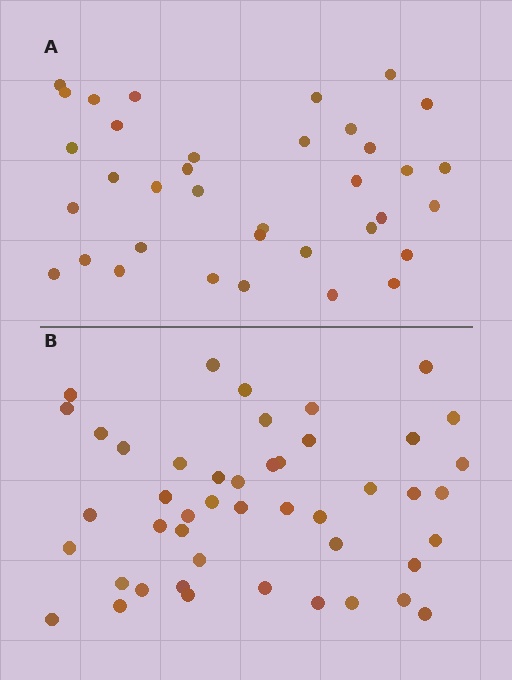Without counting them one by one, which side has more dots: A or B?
Region B (the bottom region) has more dots.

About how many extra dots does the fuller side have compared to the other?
Region B has roughly 10 or so more dots than region A.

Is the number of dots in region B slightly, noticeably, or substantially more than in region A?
Region B has noticeably more, but not dramatically so. The ratio is roughly 1.3 to 1.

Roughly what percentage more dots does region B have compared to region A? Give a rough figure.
About 30% more.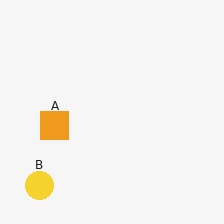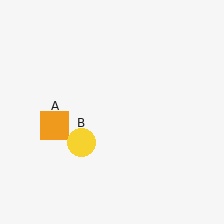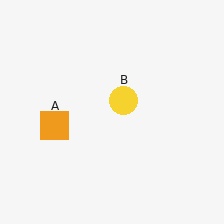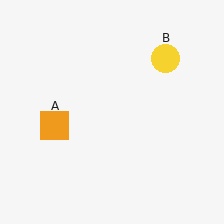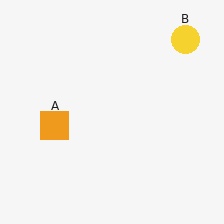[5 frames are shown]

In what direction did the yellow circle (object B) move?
The yellow circle (object B) moved up and to the right.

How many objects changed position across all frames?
1 object changed position: yellow circle (object B).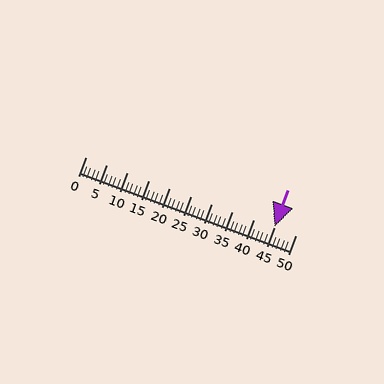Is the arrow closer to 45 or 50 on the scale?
The arrow is closer to 45.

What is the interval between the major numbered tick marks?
The major tick marks are spaced 5 units apart.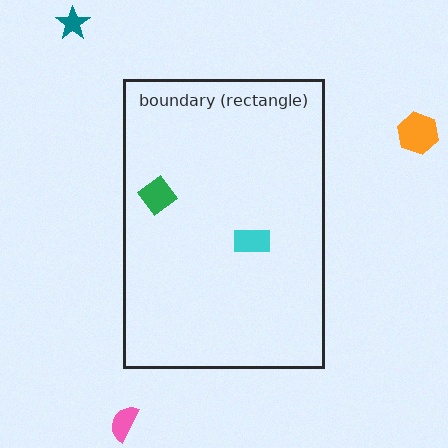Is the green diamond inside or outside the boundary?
Inside.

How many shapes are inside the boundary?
2 inside, 3 outside.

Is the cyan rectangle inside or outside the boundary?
Inside.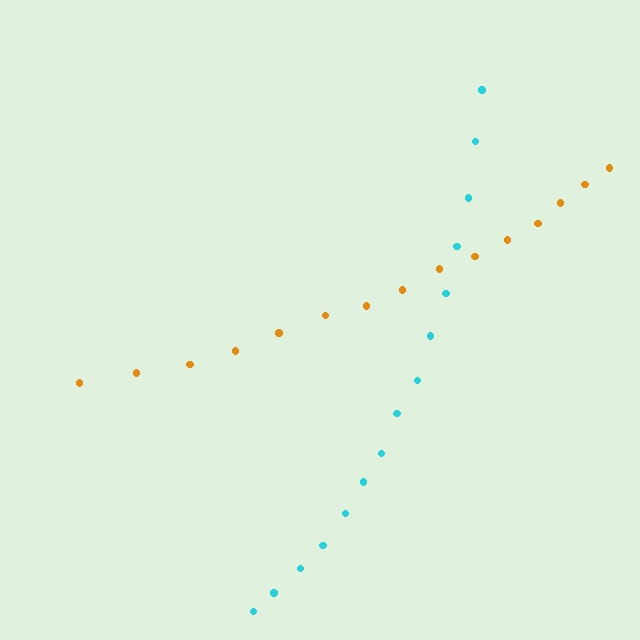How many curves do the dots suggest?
There are 2 distinct paths.